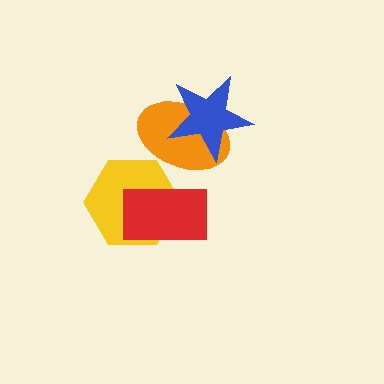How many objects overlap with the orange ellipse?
3 objects overlap with the orange ellipse.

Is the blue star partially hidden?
No, no other shape covers it.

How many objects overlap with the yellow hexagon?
2 objects overlap with the yellow hexagon.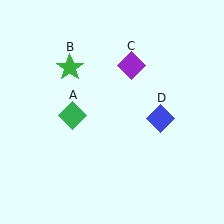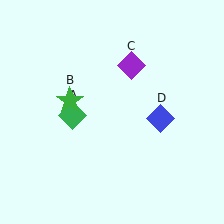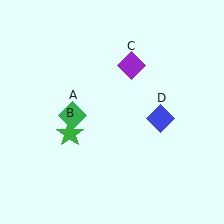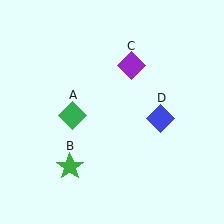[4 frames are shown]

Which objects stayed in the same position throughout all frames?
Green diamond (object A) and purple diamond (object C) and blue diamond (object D) remained stationary.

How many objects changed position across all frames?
1 object changed position: green star (object B).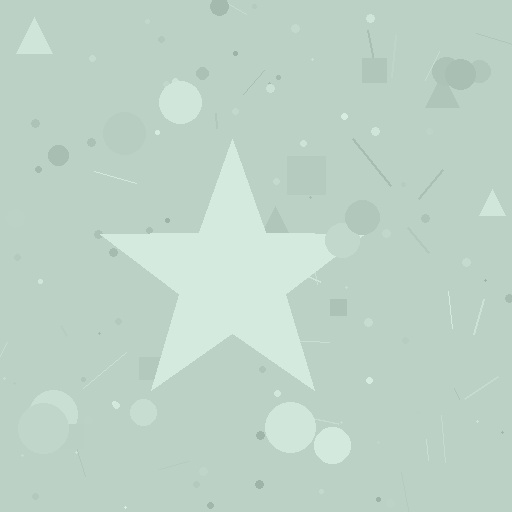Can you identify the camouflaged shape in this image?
The camouflaged shape is a star.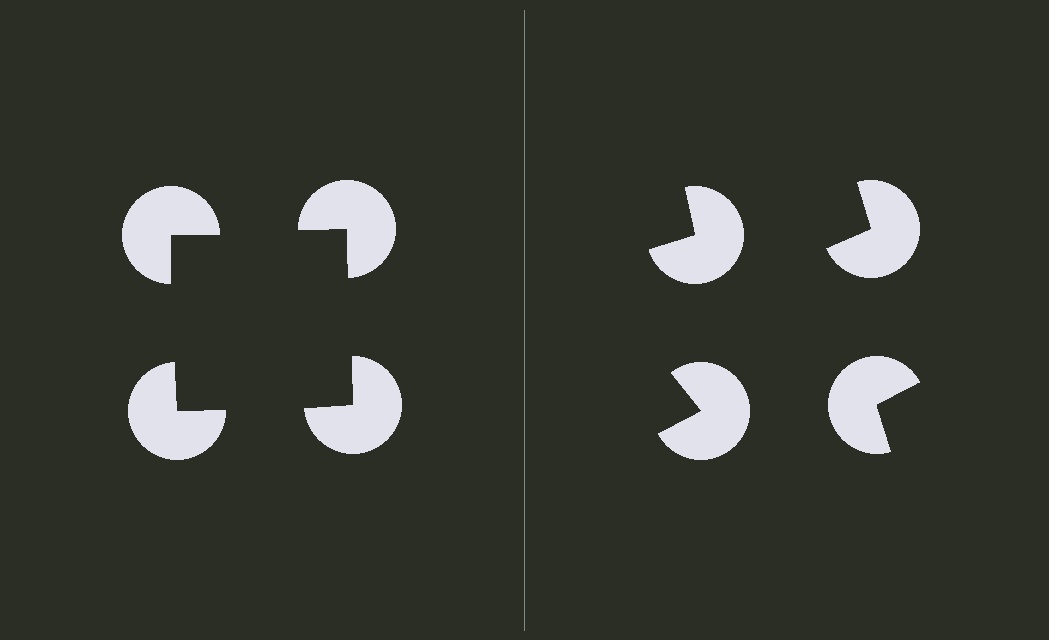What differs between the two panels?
The pac-man discs are positioned identically on both sides; only the wedge orientations differ. On the left they align to a square; on the right they are misaligned.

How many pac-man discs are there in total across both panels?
8 — 4 on each side.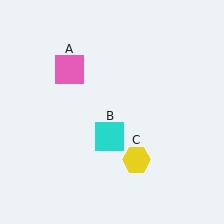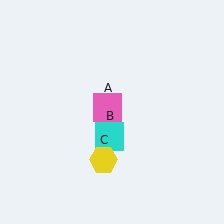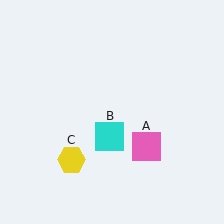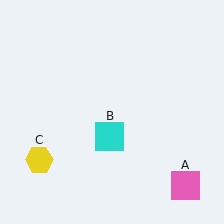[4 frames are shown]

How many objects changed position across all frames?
2 objects changed position: pink square (object A), yellow hexagon (object C).